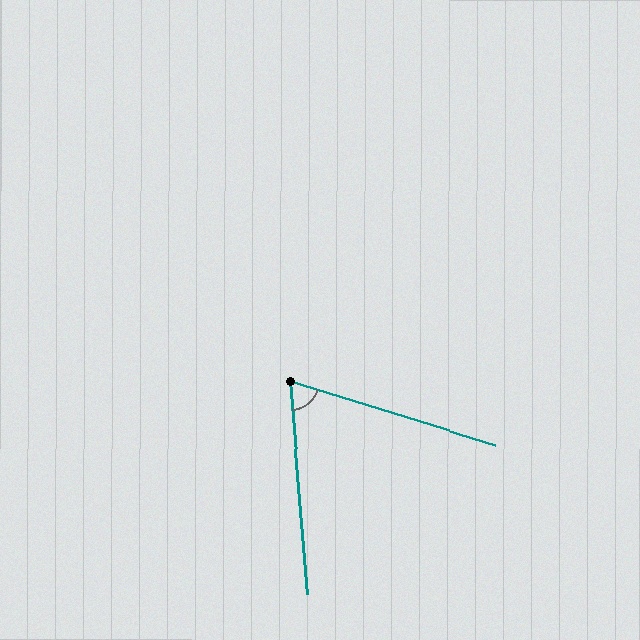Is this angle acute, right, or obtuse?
It is acute.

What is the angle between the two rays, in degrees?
Approximately 68 degrees.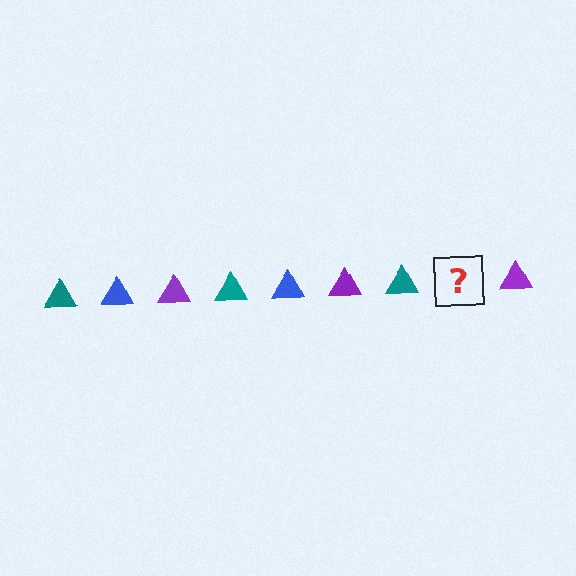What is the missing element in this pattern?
The missing element is a blue triangle.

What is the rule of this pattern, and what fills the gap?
The rule is that the pattern cycles through teal, blue, purple triangles. The gap should be filled with a blue triangle.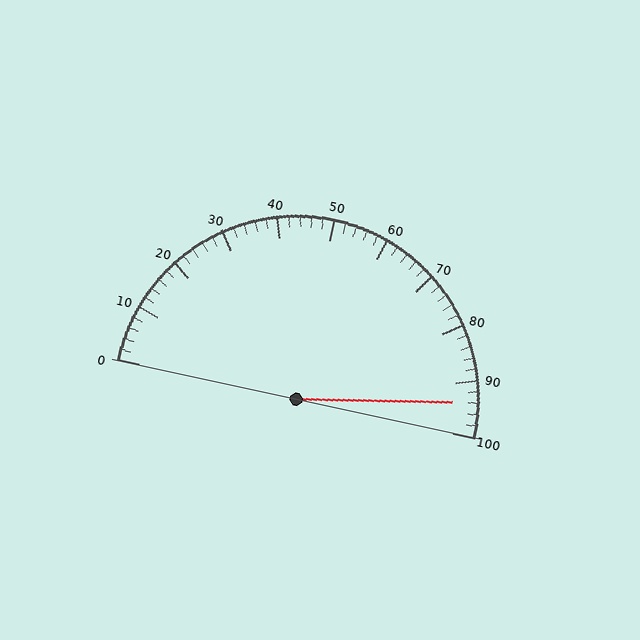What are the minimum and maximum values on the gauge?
The gauge ranges from 0 to 100.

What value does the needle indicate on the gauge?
The needle indicates approximately 94.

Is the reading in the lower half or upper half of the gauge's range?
The reading is in the upper half of the range (0 to 100).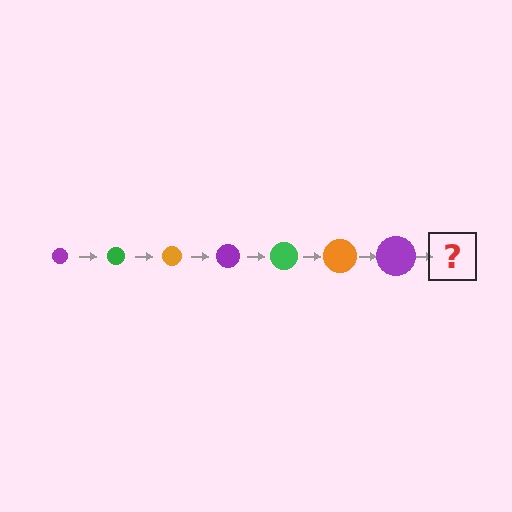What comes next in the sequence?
The next element should be a green circle, larger than the previous one.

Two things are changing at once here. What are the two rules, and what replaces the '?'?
The two rules are that the circle grows larger each step and the color cycles through purple, green, and orange. The '?' should be a green circle, larger than the previous one.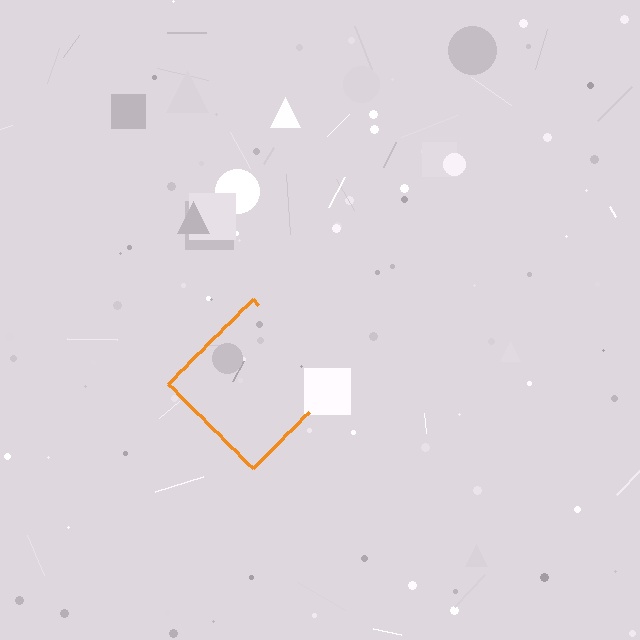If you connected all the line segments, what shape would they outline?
They would outline a diamond.